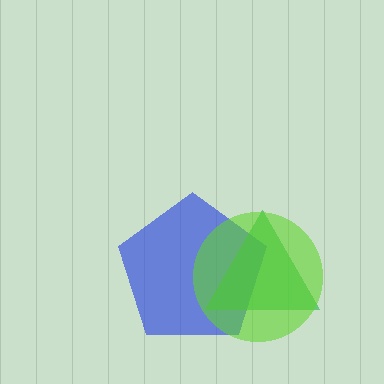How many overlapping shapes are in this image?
There are 3 overlapping shapes in the image.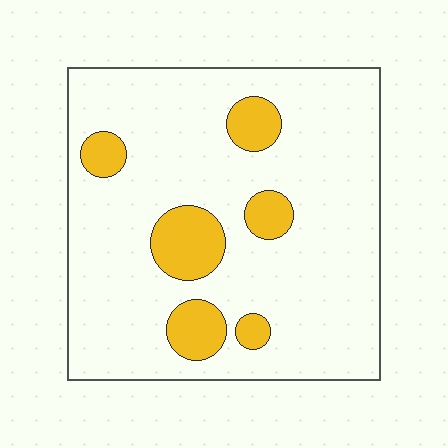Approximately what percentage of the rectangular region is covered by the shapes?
Approximately 15%.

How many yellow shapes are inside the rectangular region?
6.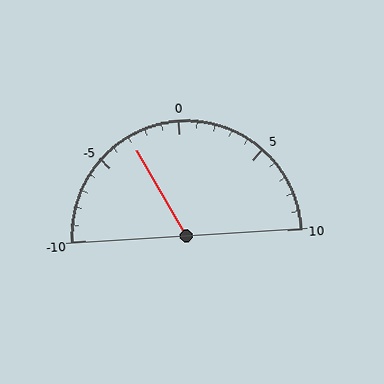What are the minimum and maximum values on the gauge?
The gauge ranges from -10 to 10.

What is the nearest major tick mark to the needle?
The nearest major tick mark is -5.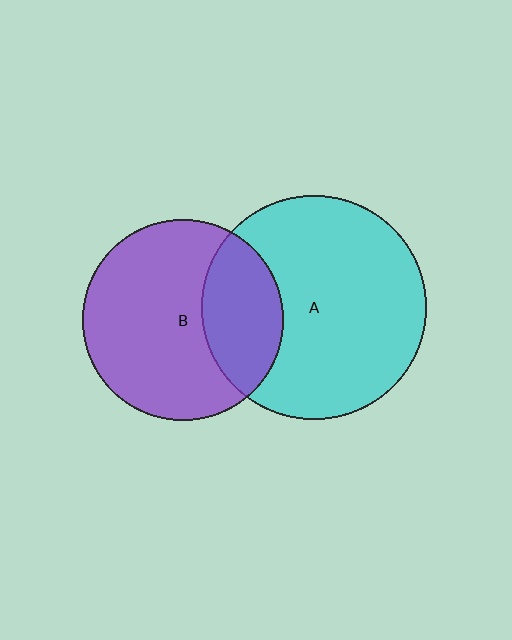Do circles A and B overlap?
Yes.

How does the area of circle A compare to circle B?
Approximately 1.2 times.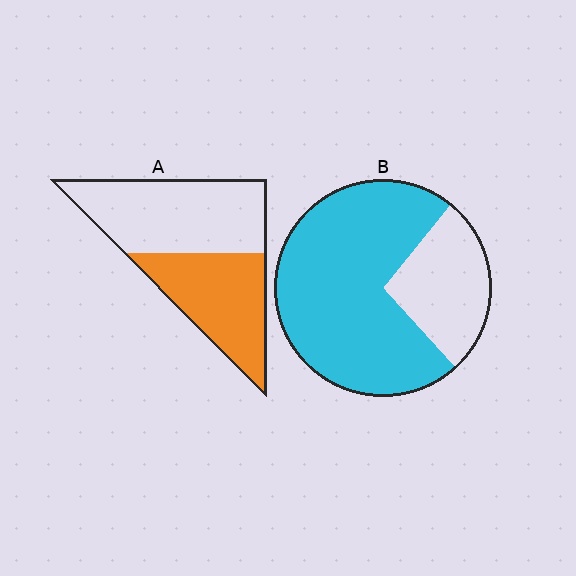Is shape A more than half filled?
No.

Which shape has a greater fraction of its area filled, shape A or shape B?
Shape B.